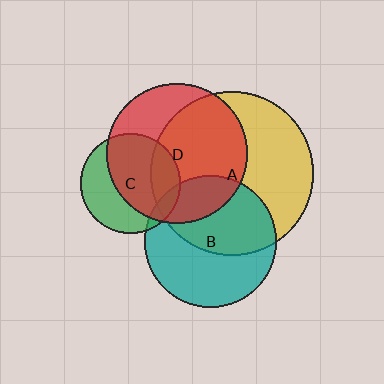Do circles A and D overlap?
Yes.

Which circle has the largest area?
Circle A (yellow).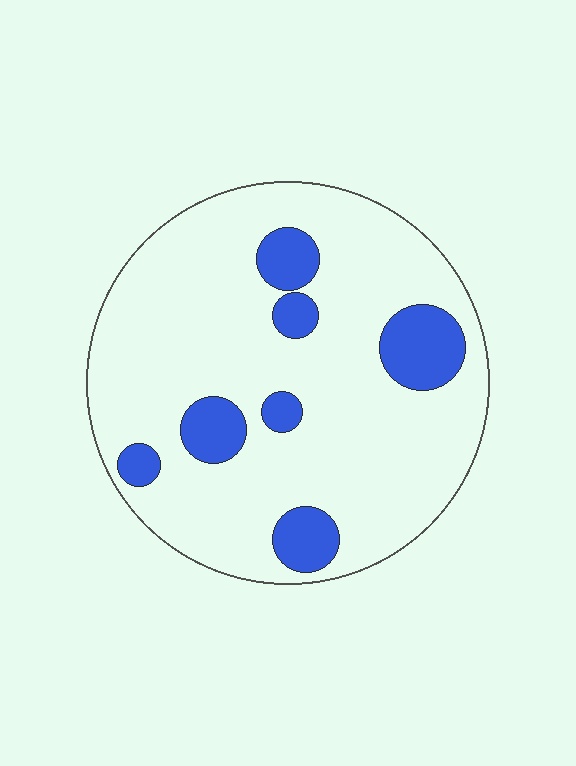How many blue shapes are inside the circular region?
7.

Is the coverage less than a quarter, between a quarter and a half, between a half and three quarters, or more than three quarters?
Less than a quarter.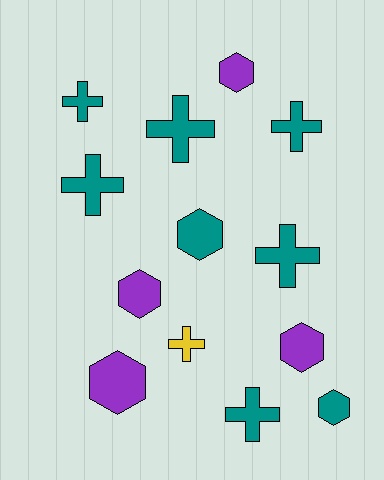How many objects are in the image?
There are 13 objects.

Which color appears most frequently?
Teal, with 8 objects.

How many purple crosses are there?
There are no purple crosses.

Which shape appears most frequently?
Cross, with 7 objects.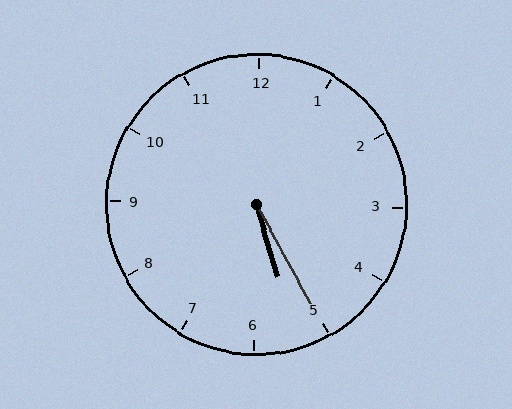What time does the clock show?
5:25.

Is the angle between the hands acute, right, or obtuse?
It is acute.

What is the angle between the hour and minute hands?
Approximately 12 degrees.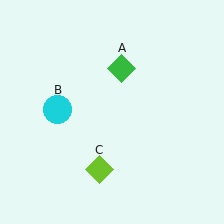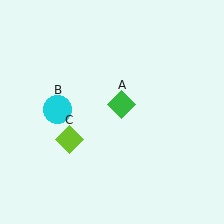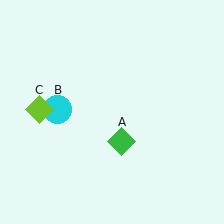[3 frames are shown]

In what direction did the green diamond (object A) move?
The green diamond (object A) moved down.